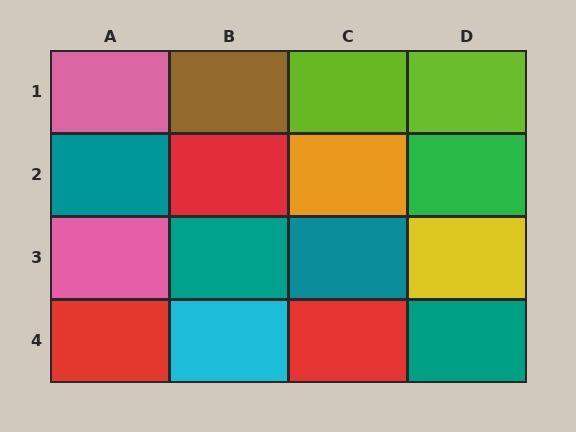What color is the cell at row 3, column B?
Teal.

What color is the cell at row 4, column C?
Red.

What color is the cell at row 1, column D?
Lime.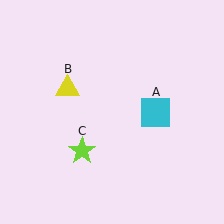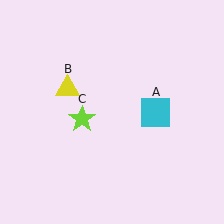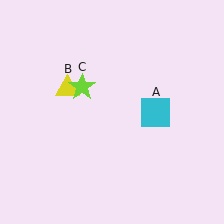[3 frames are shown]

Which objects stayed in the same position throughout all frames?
Cyan square (object A) and yellow triangle (object B) remained stationary.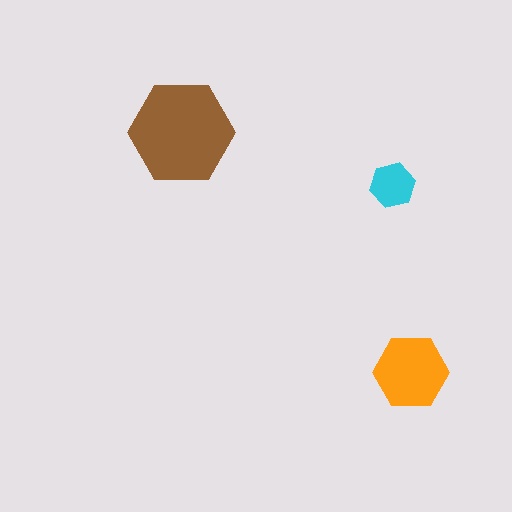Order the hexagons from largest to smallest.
the brown one, the orange one, the cyan one.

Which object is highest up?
The brown hexagon is topmost.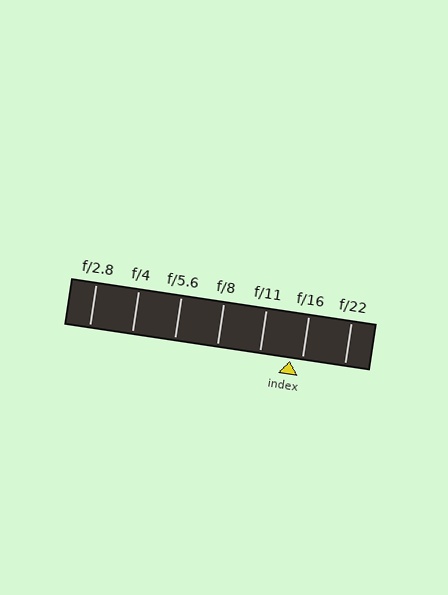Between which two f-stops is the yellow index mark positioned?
The index mark is between f/11 and f/16.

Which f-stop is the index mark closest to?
The index mark is closest to f/16.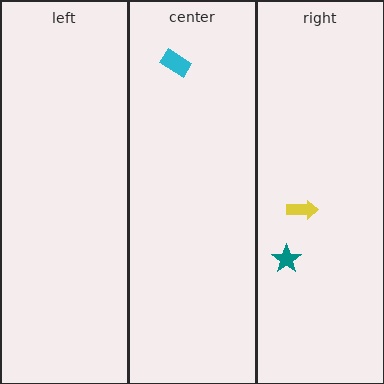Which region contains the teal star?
The right region.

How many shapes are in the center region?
1.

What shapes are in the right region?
The teal star, the yellow arrow.